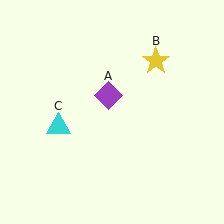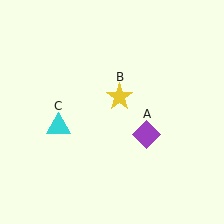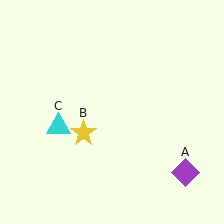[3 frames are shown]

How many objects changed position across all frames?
2 objects changed position: purple diamond (object A), yellow star (object B).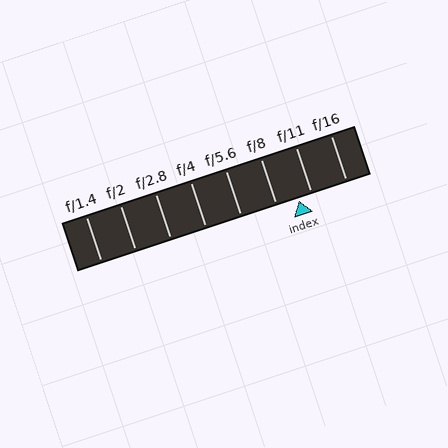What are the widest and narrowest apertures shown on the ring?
The widest aperture shown is f/1.4 and the narrowest is f/16.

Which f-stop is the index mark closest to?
The index mark is closest to f/11.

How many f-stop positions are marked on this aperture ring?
There are 8 f-stop positions marked.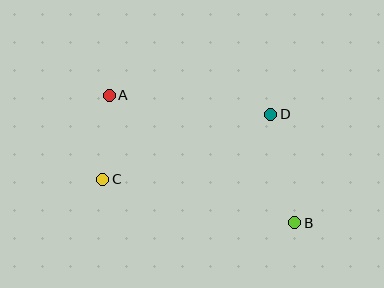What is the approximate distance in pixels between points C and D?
The distance between C and D is approximately 180 pixels.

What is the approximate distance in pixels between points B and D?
The distance between B and D is approximately 111 pixels.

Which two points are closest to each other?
Points A and C are closest to each other.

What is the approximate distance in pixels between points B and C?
The distance between B and C is approximately 197 pixels.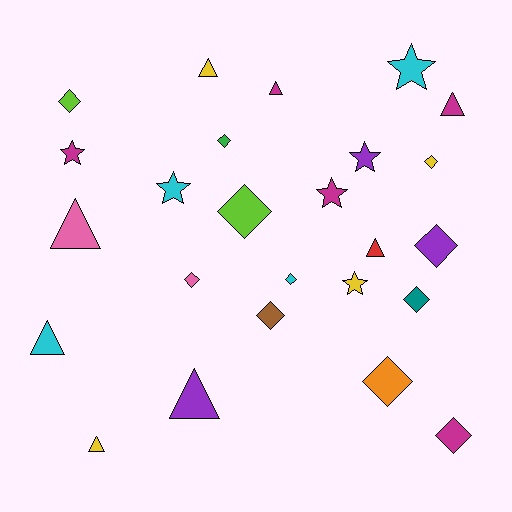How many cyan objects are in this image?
There are 4 cyan objects.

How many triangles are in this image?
There are 8 triangles.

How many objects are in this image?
There are 25 objects.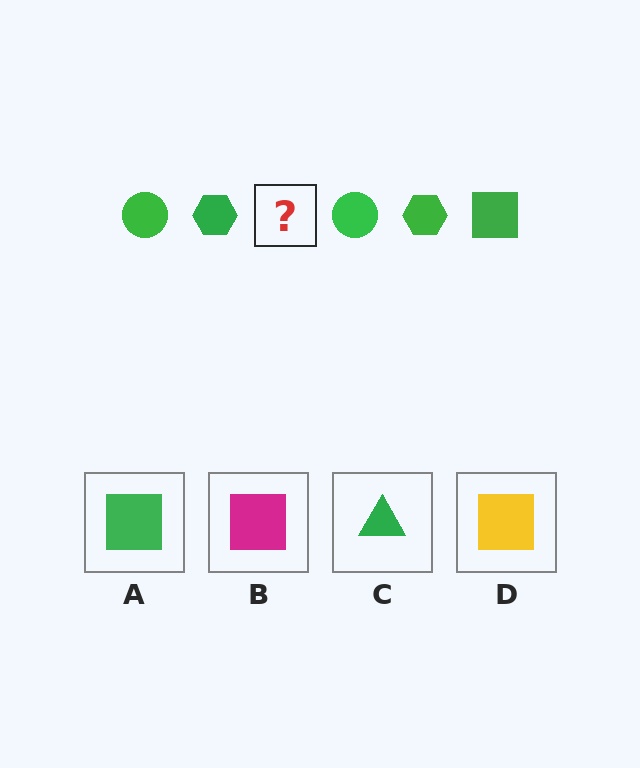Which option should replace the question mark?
Option A.